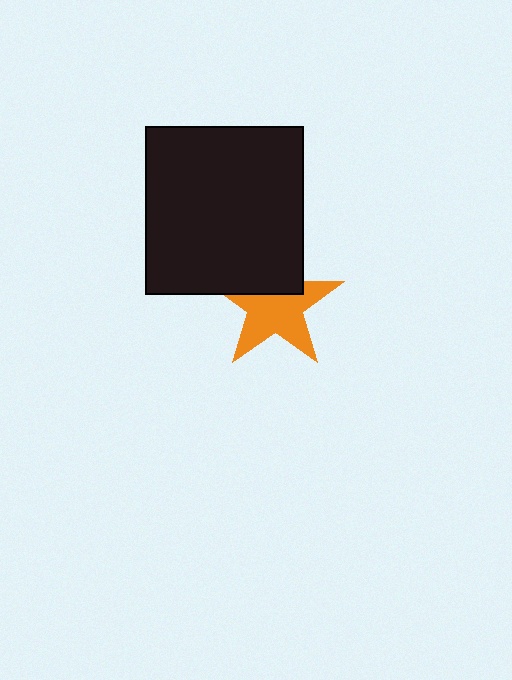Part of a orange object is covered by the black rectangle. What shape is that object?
It is a star.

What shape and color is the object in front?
The object in front is a black rectangle.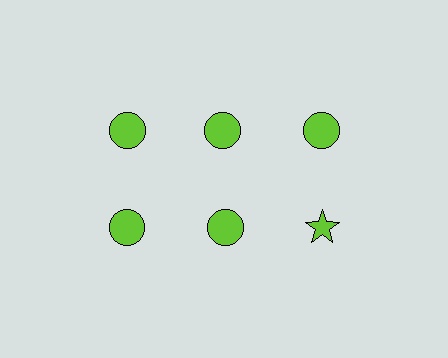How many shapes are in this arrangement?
There are 6 shapes arranged in a grid pattern.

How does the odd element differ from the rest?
It has a different shape: star instead of circle.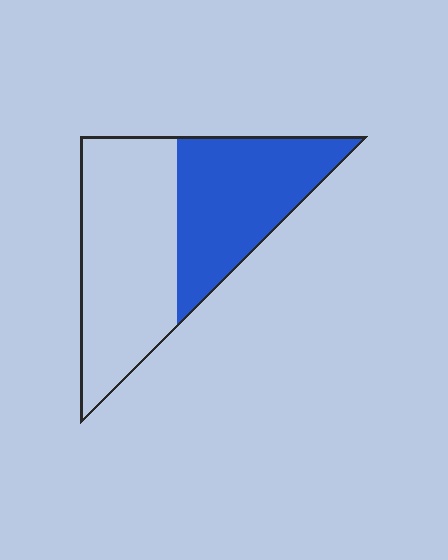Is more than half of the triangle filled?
No.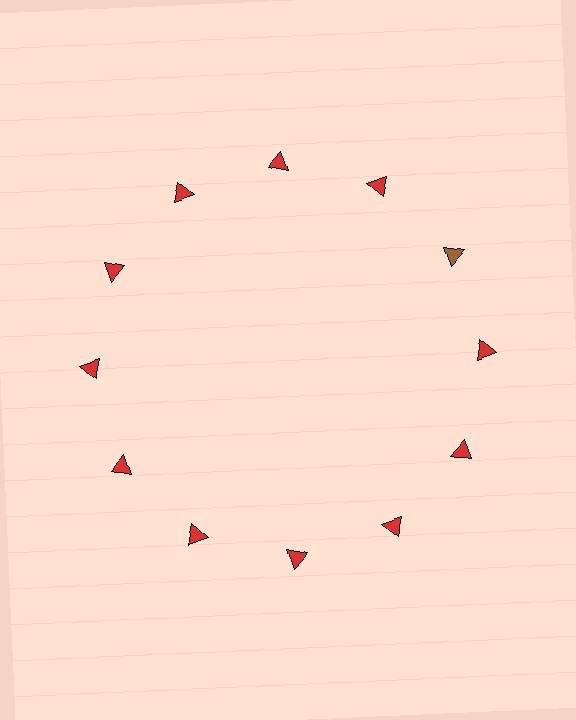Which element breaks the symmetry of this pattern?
The brown triangle at roughly the 2 o'clock position breaks the symmetry. All other shapes are red triangles.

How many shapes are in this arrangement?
There are 12 shapes arranged in a ring pattern.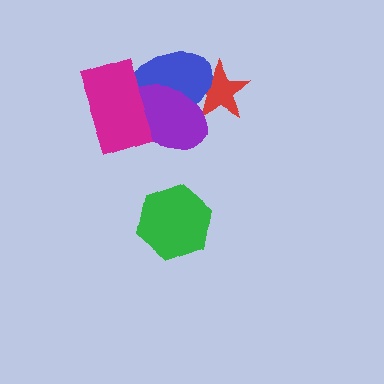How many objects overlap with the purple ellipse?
3 objects overlap with the purple ellipse.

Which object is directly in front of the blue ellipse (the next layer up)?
The purple ellipse is directly in front of the blue ellipse.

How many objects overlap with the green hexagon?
0 objects overlap with the green hexagon.